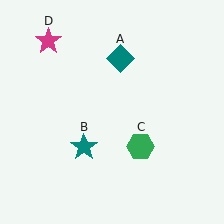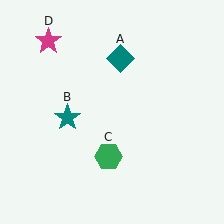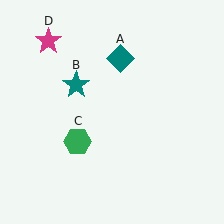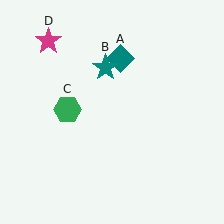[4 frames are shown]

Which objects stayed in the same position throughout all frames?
Teal diamond (object A) and magenta star (object D) remained stationary.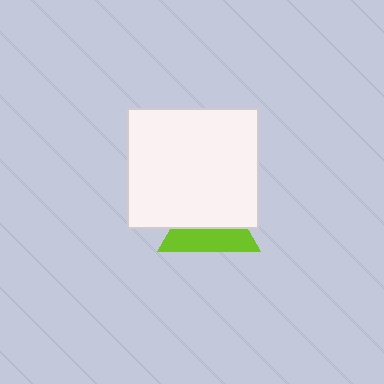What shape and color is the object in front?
The object in front is a white rectangle.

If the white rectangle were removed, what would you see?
You would see the complete lime triangle.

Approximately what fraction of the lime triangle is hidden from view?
Roughly 57% of the lime triangle is hidden behind the white rectangle.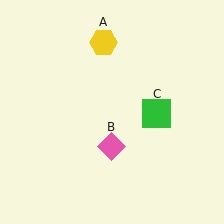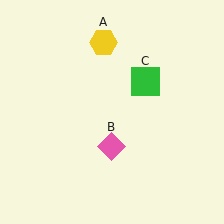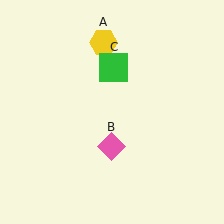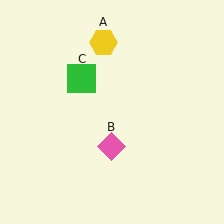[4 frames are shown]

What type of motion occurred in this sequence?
The green square (object C) rotated counterclockwise around the center of the scene.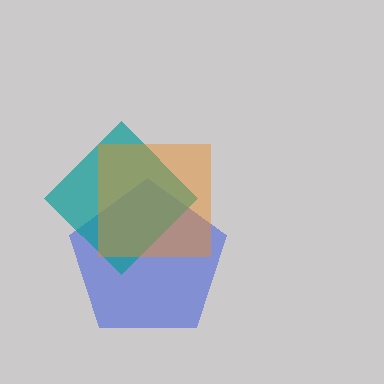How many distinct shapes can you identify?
There are 3 distinct shapes: a blue pentagon, a teal diamond, an orange square.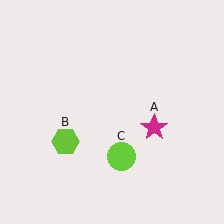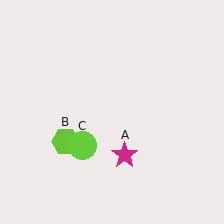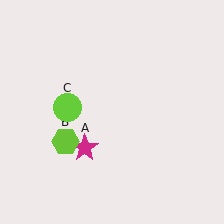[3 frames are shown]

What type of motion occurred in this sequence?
The magenta star (object A), lime circle (object C) rotated clockwise around the center of the scene.